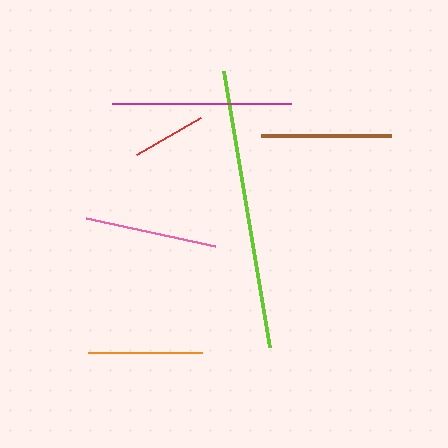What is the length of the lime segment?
The lime segment is approximately 280 pixels long.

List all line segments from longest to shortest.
From longest to shortest: lime, magenta, pink, brown, orange, red.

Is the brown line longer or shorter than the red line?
The brown line is longer than the red line.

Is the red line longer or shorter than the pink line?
The pink line is longer than the red line.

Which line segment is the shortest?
The red line is the shortest at approximately 74 pixels.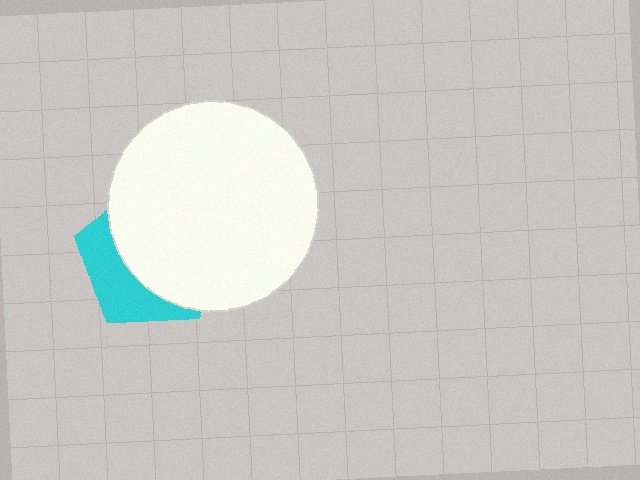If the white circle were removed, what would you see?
You would see the complete cyan pentagon.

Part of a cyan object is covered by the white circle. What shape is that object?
It is a pentagon.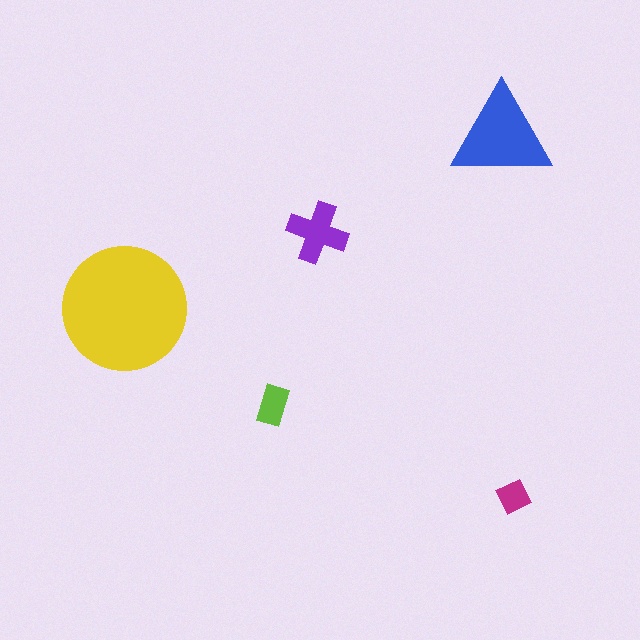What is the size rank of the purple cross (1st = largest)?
3rd.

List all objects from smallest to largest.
The magenta square, the lime rectangle, the purple cross, the blue triangle, the yellow circle.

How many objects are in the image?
There are 5 objects in the image.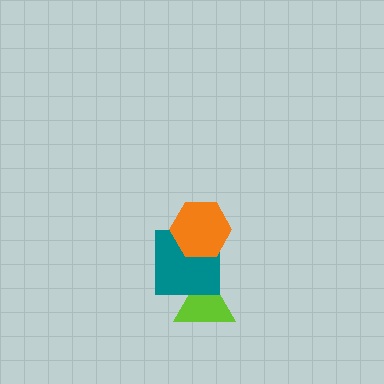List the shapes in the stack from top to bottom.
From top to bottom: the orange hexagon, the teal square, the lime triangle.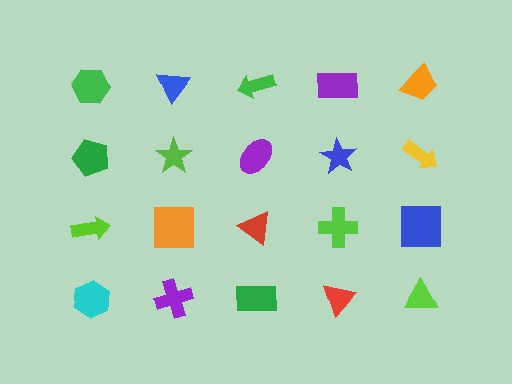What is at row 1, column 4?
A purple rectangle.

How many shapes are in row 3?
5 shapes.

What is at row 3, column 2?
An orange square.